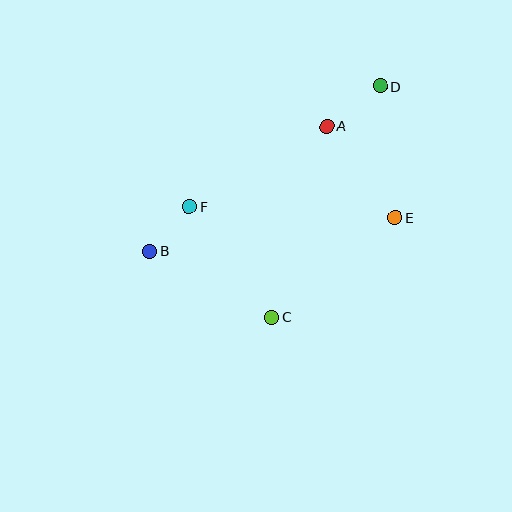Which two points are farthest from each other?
Points B and D are farthest from each other.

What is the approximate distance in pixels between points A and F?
The distance between A and F is approximately 159 pixels.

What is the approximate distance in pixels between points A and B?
The distance between A and B is approximately 217 pixels.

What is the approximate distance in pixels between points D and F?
The distance between D and F is approximately 226 pixels.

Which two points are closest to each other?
Points B and F are closest to each other.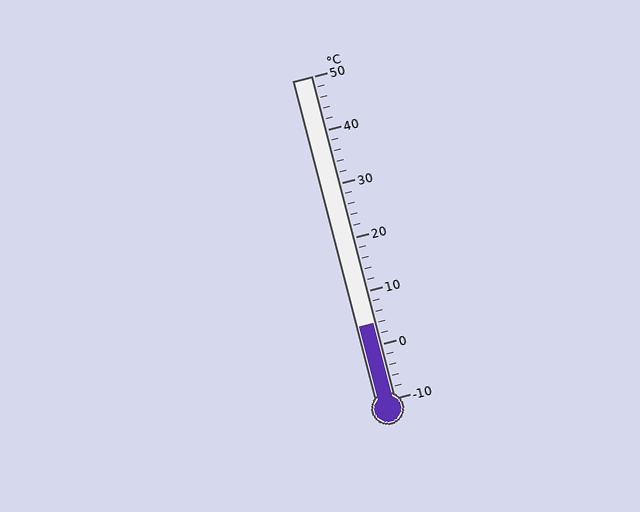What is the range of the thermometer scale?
The thermometer scale ranges from -10°C to 50°C.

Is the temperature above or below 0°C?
The temperature is above 0°C.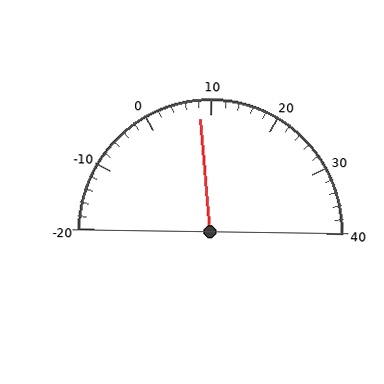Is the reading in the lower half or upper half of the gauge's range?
The reading is in the lower half of the range (-20 to 40).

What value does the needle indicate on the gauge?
The needle indicates approximately 8.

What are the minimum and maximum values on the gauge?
The gauge ranges from -20 to 40.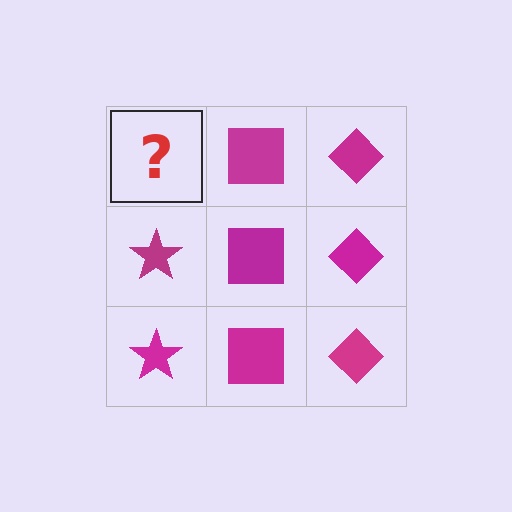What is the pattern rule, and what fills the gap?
The rule is that each column has a consistent shape. The gap should be filled with a magenta star.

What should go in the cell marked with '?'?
The missing cell should contain a magenta star.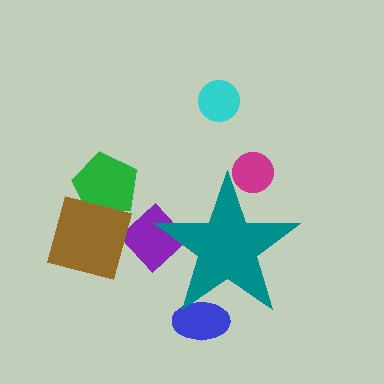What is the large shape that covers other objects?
A teal star.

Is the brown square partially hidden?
No, the brown square is fully visible.